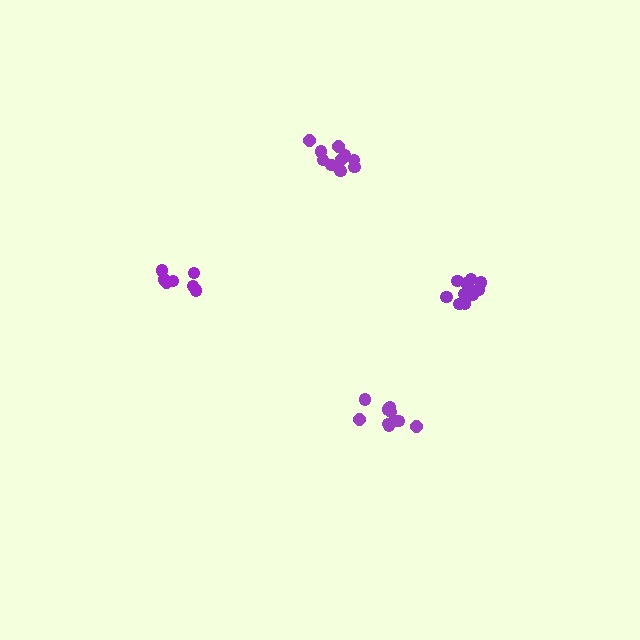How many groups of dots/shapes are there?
There are 4 groups.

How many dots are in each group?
Group 1: 12 dots, Group 2: 10 dots, Group 3: 7 dots, Group 4: 11 dots (40 total).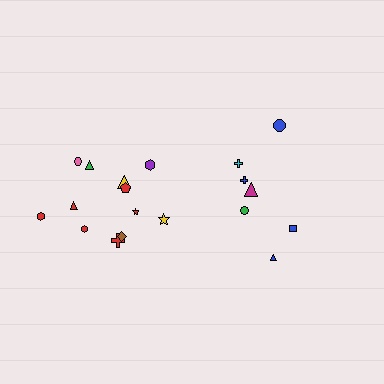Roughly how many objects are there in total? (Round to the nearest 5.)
Roughly 20 objects in total.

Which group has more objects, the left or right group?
The left group.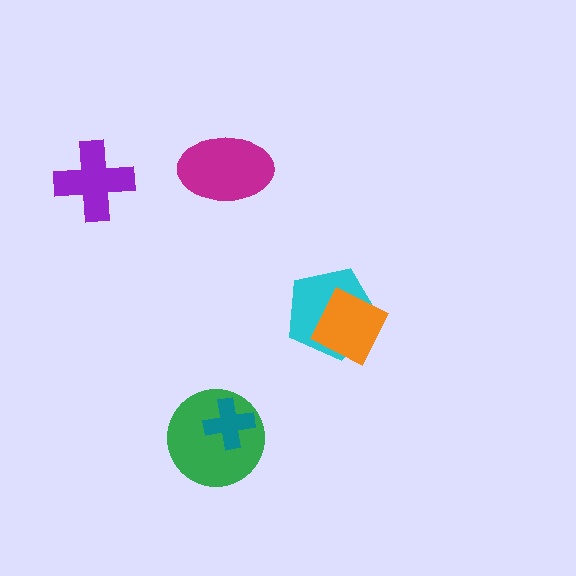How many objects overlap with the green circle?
1 object overlaps with the green circle.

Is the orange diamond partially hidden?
No, no other shape covers it.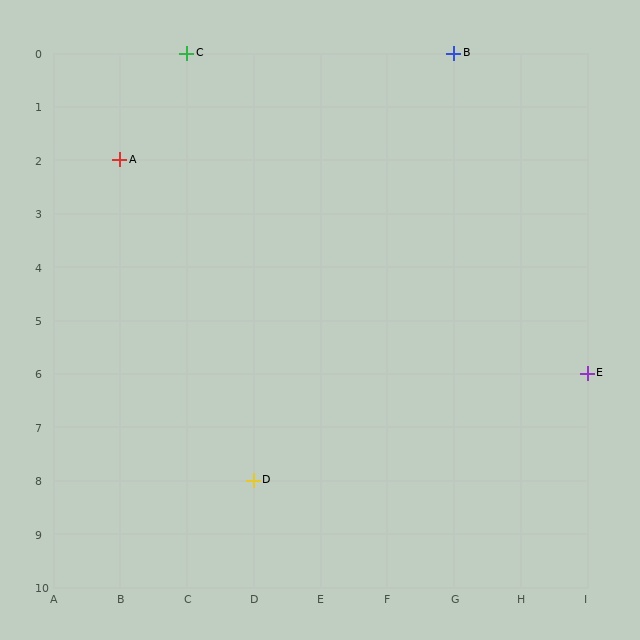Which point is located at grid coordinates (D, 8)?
Point D is at (D, 8).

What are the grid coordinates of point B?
Point B is at grid coordinates (G, 0).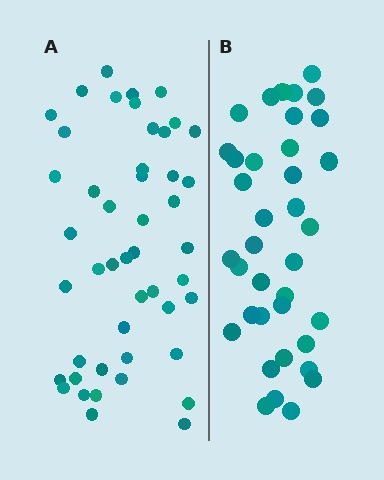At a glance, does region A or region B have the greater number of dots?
Region A (the left region) has more dots.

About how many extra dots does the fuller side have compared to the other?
Region A has roughly 10 or so more dots than region B.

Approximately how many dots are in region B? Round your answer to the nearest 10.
About 40 dots. (The exact count is 37, which rounds to 40.)